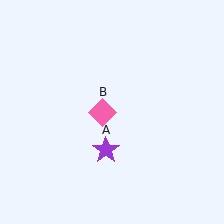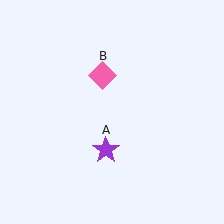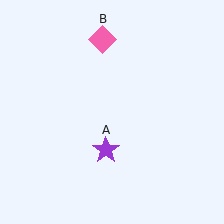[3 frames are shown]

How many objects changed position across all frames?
1 object changed position: pink diamond (object B).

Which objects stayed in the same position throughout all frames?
Purple star (object A) remained stationary.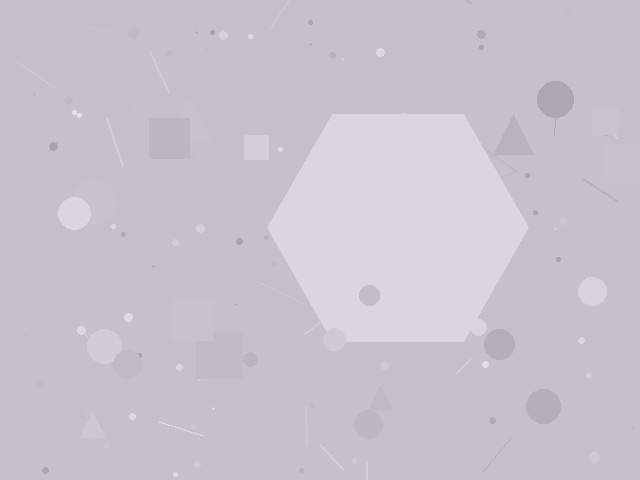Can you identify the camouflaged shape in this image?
The camouflaged shape is a hexagon.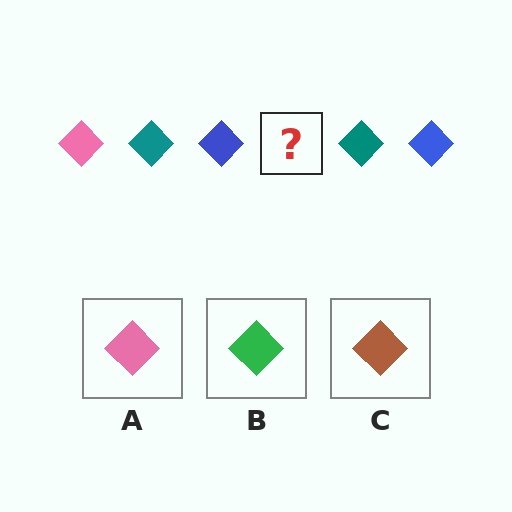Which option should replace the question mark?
Option A.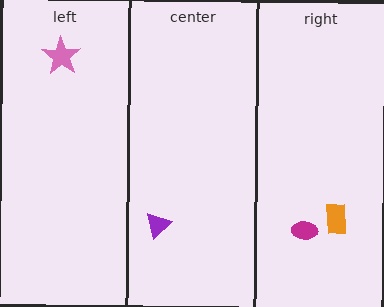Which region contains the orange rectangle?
The right region.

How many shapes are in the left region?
1.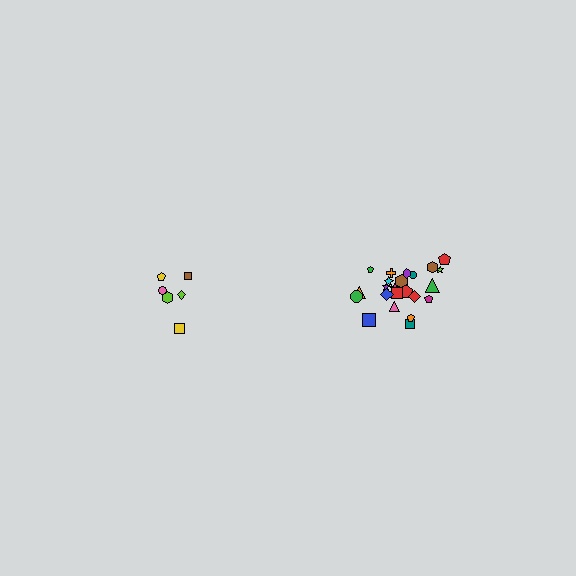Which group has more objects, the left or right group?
The right group.